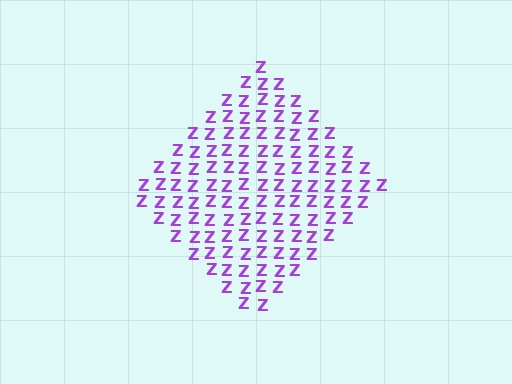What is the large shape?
The large shape is a diamond.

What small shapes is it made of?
It is made of small letter Z's.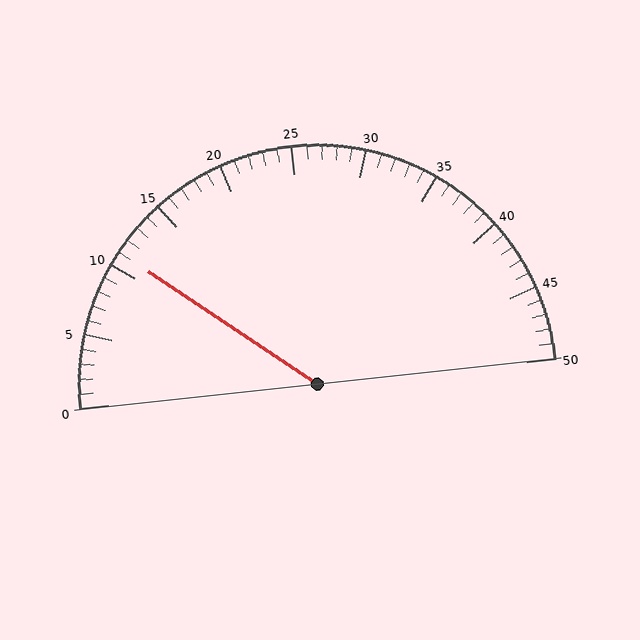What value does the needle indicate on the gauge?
The needle indicates approximately 11.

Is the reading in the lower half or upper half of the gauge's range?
The reading is in the lower half of the range (0 to 50).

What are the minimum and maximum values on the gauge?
The gauge ranges from 0 to 50.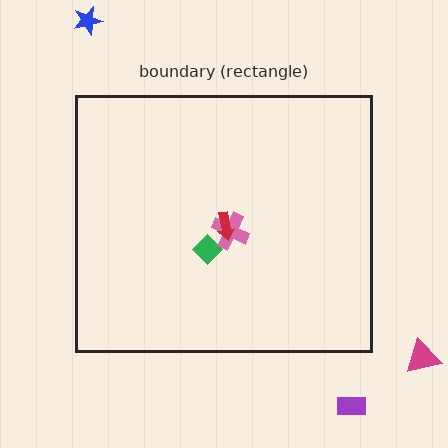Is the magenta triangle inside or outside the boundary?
Outside.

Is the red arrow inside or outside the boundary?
Inside.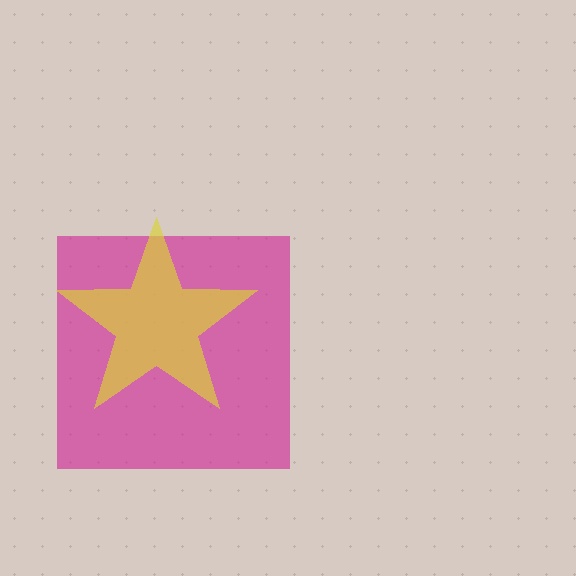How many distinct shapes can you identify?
There are 2 distinct shapes: a magenta square, a yellow star.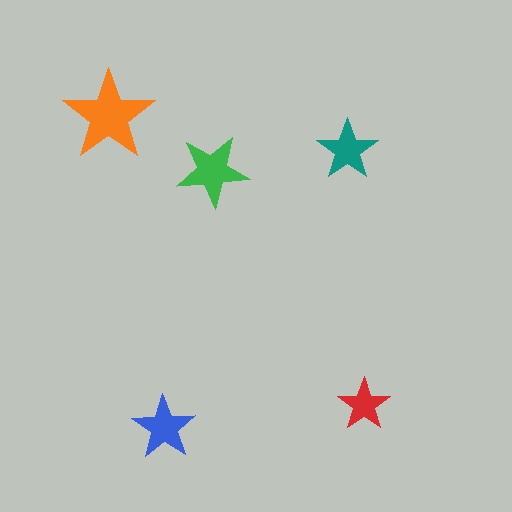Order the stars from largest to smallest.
the orange one, the green one, the blue one, the teal one, the red one.